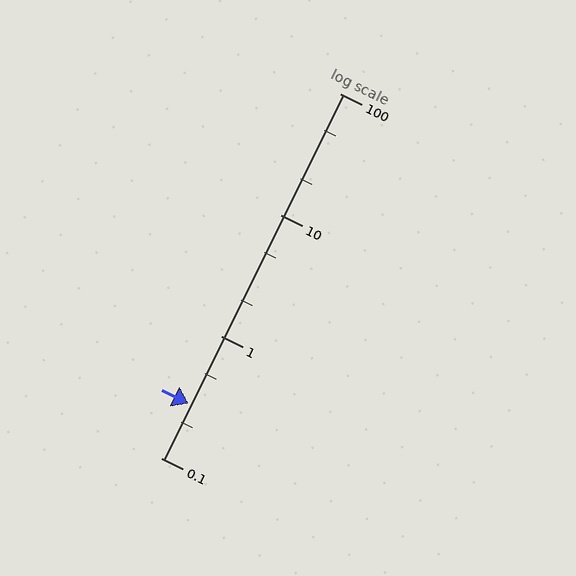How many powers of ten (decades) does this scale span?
The scale spans 3 decades, from 0.1 to 100.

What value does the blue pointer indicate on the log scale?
The pointer indicates approximately 0.28.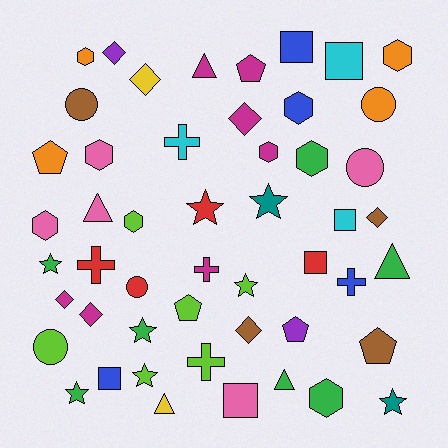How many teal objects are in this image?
There are 2 teal objects.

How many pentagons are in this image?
There are 5 pentagons.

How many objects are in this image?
There are 50 objects.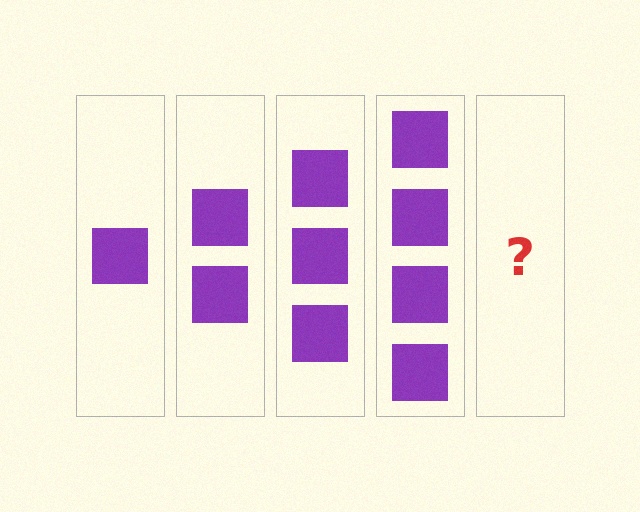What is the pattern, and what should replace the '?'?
The pattern is that each step adds one more square. The '?' should be 5 squares.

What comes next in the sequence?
The next element should be 5 squares.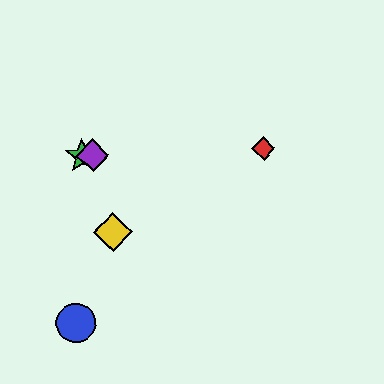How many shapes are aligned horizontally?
3 shapes (the red diamond, the green star, the purple diamond) are aligned horizontally.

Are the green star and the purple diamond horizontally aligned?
Yes, both are at y≈156.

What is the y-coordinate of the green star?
The green star is at y≈156.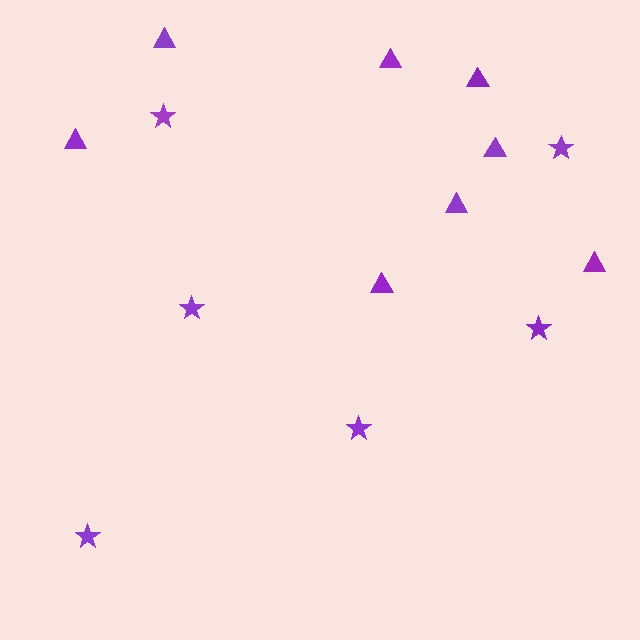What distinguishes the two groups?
There are 2 groups: one group of stars (6) and one group of triangles (8).